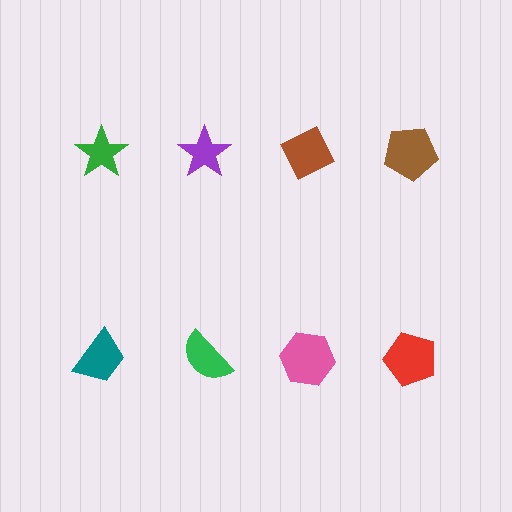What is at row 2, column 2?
A green semicircle.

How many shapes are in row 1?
4 shapes.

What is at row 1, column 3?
A brown diamond.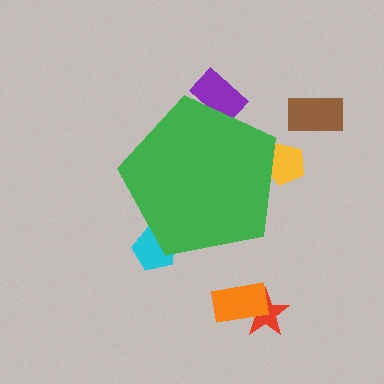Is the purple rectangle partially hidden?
Yes, the purple rectangle is partially hidden behind the green pentagon.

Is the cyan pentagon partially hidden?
Yes, the cyan pentagon is partially hidden behind the green pentagon.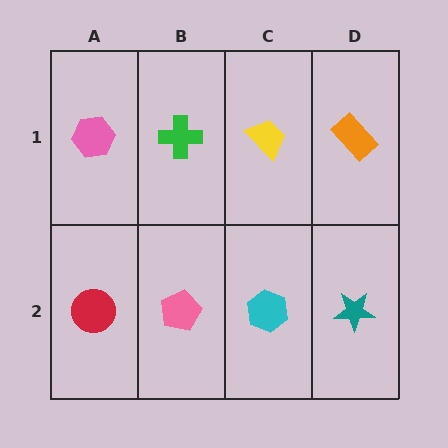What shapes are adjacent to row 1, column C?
A cyan hexagon (row 2, column C), a green cross (row 1, column B), an orange rectangle (row 1, column D).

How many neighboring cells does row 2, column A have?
2.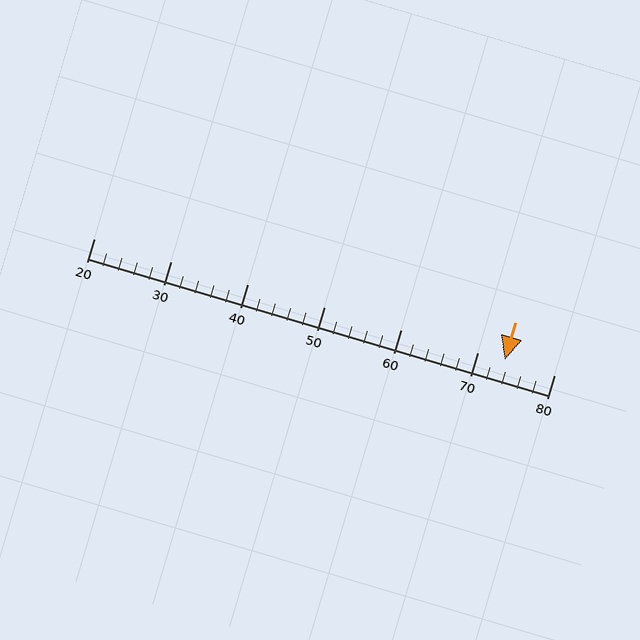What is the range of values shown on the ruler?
The ruler shows values from 20 to 80.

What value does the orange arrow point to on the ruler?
The orange arrow points to approximately 74.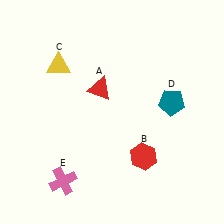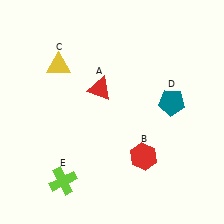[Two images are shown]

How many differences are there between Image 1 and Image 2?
There is 1 difference between the two images.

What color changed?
The cross (E) changed from pink in Image 1 to lime in Image 2.